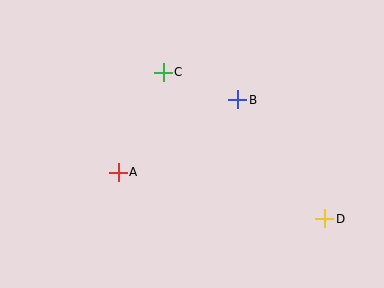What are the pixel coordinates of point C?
Point C is at (163, 72).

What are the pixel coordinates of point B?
Point B is at (238, 100).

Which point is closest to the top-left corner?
Point C is closest to the top-left corner.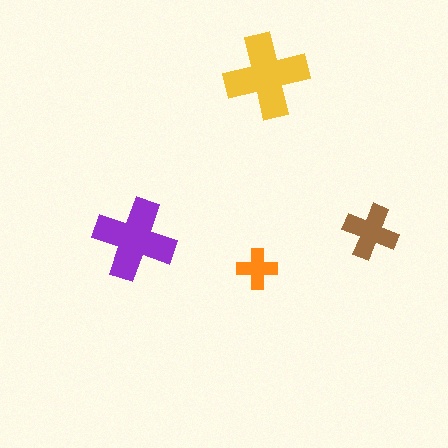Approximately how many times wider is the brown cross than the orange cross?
About 1.5 times wider.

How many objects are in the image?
There are 4 objects in the image.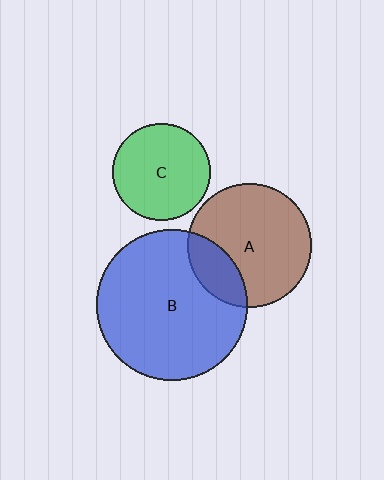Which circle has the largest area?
Circle B (blue).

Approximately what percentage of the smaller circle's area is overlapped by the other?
Approximately 20%.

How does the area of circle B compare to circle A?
Approximately 1.5 times.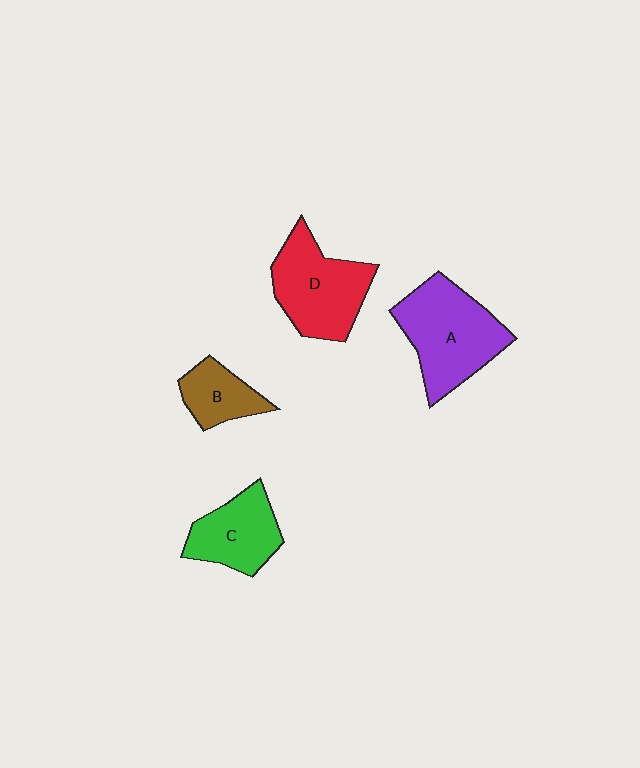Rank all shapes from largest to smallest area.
From largest to smallest: A (purple), D (red), C (green), B (brown).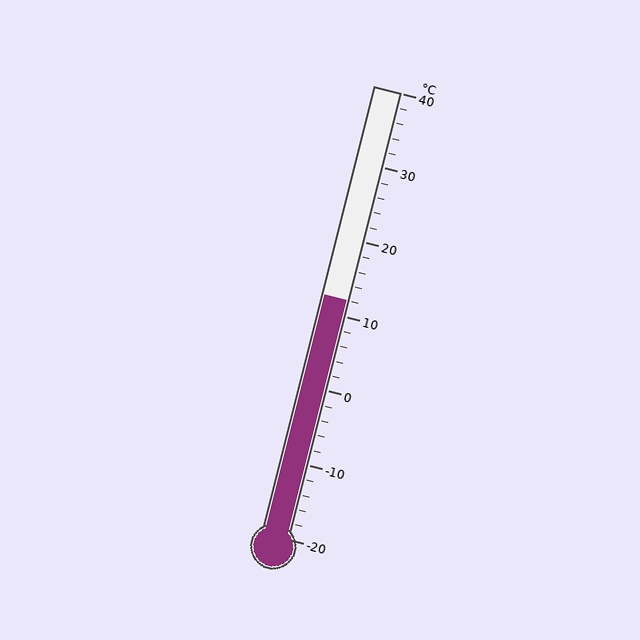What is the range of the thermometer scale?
The thermometer scale ranges from -20°C to 40°C.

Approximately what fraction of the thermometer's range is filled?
The thermometer is filled to approximately 55% of its range.